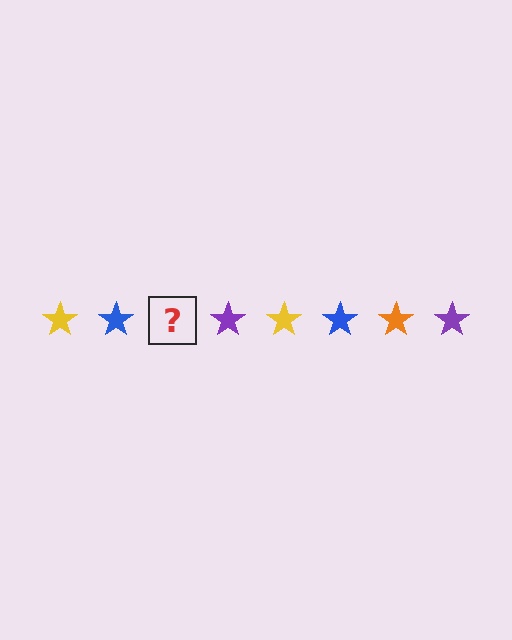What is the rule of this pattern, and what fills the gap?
The rule is that the pattern cycles through yellow, blue, orange, purple stars. The gap should be filled with an orange star.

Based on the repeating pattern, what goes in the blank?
The blank should be an orange star.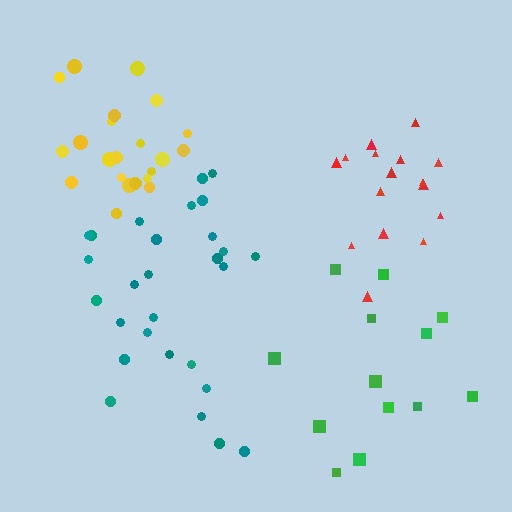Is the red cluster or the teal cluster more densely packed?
Red.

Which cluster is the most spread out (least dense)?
Green.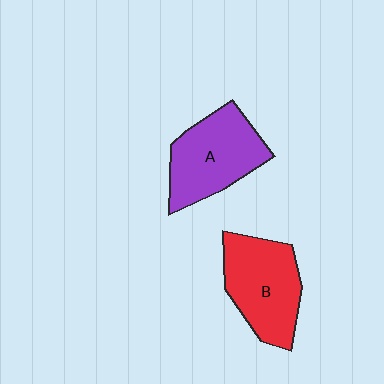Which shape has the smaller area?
Shape A (purple).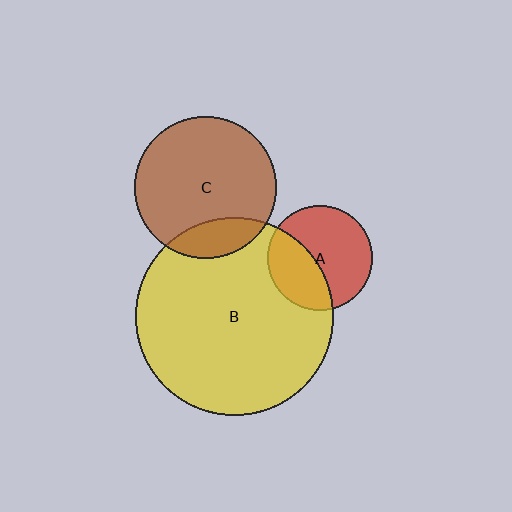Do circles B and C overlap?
Yes.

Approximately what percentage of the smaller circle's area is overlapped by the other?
Approximately 15%.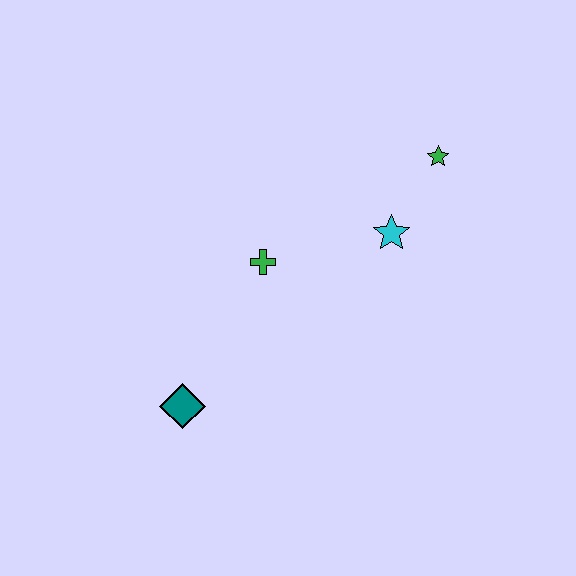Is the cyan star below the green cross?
No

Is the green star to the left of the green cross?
No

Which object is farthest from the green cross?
The green star is farthest from the green cross.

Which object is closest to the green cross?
The cyan star is closest to the green cross.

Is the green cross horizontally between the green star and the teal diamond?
Yes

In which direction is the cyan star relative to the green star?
The cyan star is below the green star.